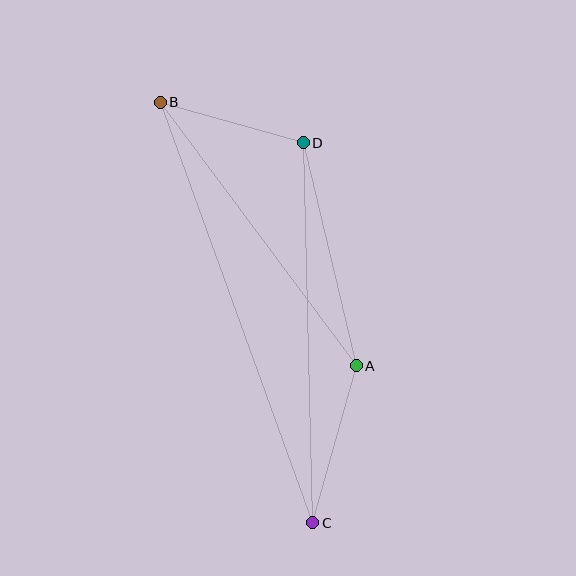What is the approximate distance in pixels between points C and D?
The distance between C and D is approximately 380 pixels.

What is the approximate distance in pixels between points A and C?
The distance between A and C is approximately 163 pixels.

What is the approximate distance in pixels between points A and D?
The distance between A and D is approximately 229 pixels.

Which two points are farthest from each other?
Points B and C are farthest from each other.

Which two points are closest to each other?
Points B and D are closest to each other.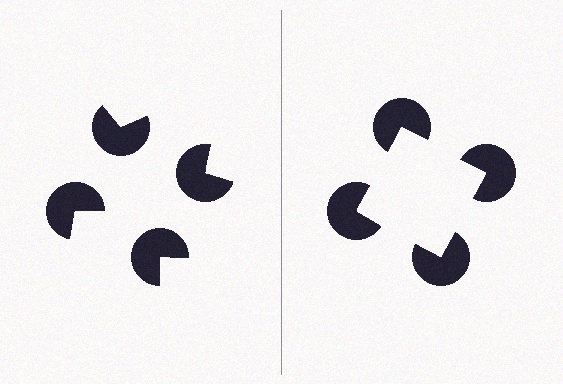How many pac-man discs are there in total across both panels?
8 — 4 on each side.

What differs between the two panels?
The pac-man discs are positioned identically on both sides; only the wedge orientations differ. On the right they align to a square; on the left they are misaligned.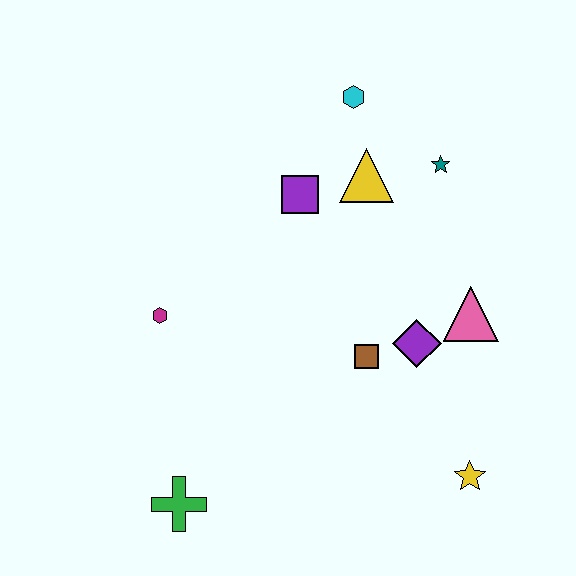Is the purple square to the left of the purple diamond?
Yes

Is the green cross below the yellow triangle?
Yes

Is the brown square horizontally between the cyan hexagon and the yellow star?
Yes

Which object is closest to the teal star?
The yellow triangle is closest to the teal star.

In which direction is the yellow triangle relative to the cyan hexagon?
The yellow triangle is below the cyan hexagon.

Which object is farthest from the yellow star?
The cyan hexagon is farthest from the yellow star.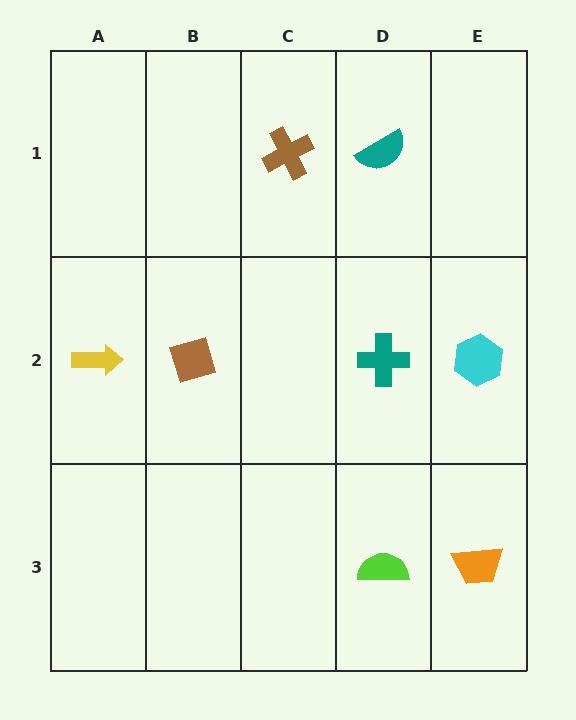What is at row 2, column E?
A cyan hexagon.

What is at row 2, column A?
A yellow arrow.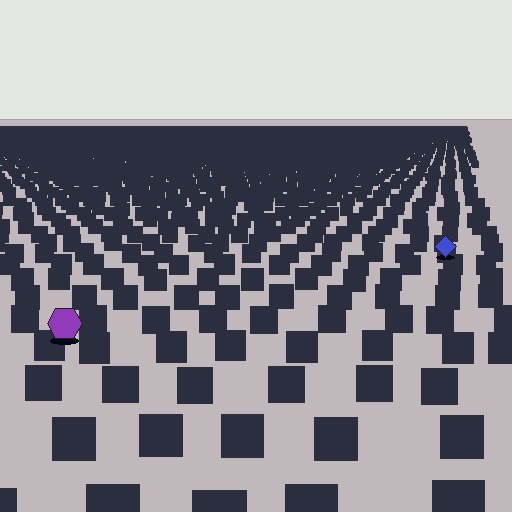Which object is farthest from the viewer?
The blue diamond is farthest from the viewer. It appears smaller and the ground texture around it is denser.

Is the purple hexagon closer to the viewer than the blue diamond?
Yes. The purple hexagon is closer — you can tell from the texture gradient: the ground texture is coarser near it.